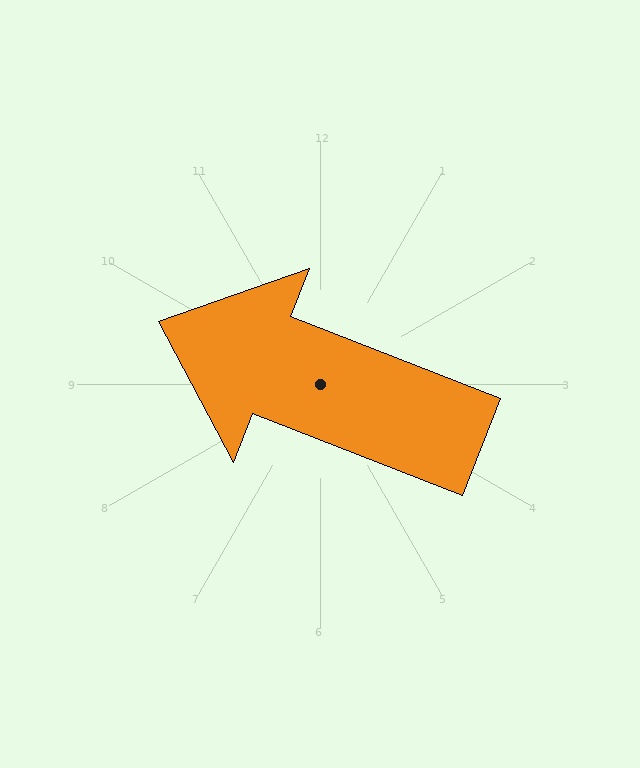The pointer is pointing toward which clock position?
Roughly 10 o'clock.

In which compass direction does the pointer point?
West.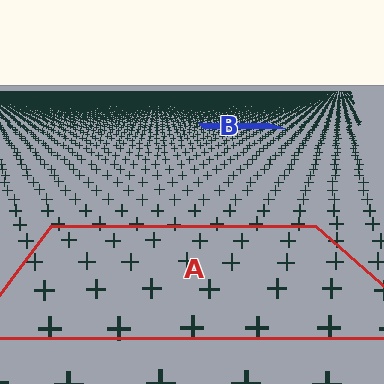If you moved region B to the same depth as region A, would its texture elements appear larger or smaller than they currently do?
They would appear larger. At a closer depth, the same texture elements are projected at a bigger on-screen size.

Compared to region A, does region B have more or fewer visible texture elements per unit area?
Region B has more texture elements per unit area — they are packed more densely because it is farther away.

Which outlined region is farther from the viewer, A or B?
Region B is farther from the viewer — the texture elements inside it appear smaller and more densely packed.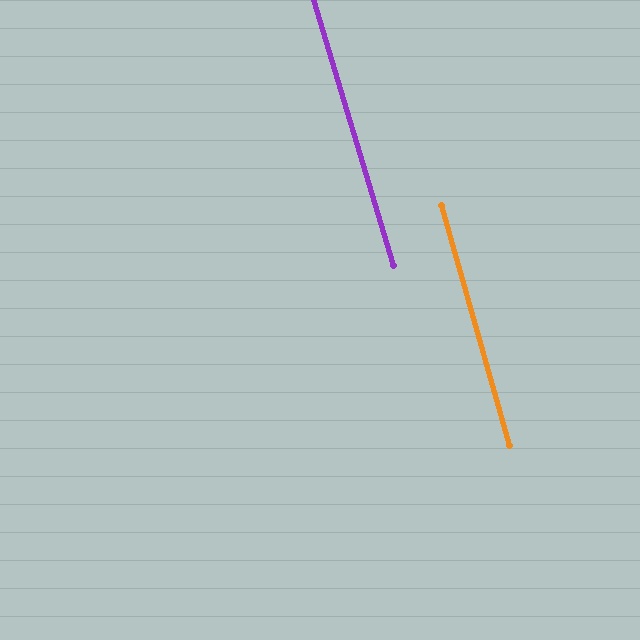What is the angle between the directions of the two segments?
Approximately 1 degree.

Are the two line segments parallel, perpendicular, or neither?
Parallel — their directions differ by only 0.7°.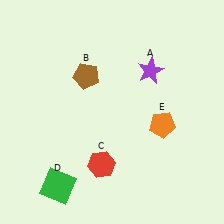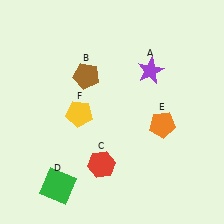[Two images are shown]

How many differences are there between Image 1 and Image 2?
There is 1 difference between the two images.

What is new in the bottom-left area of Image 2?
A yellow pentagon (F) was added in the bottom-left area of Image 2.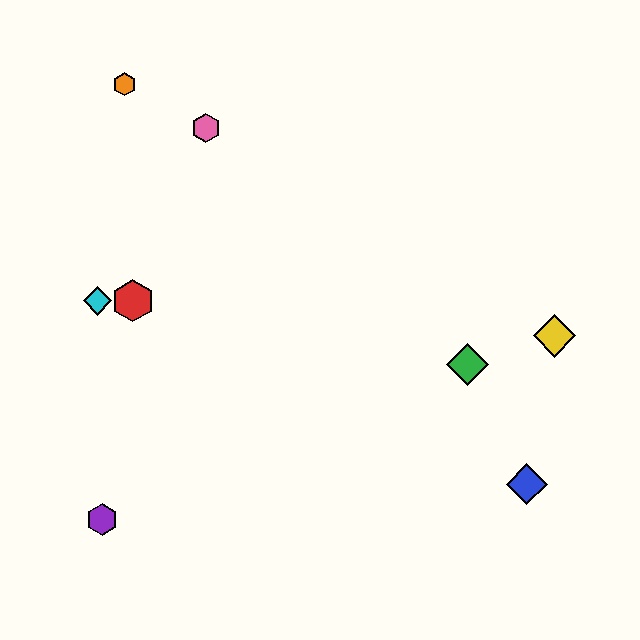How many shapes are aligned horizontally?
2 shapes (the red hexagon, the cyan diamond) are aligned horizontally.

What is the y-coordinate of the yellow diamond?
The yellow diamond is at y≈336.